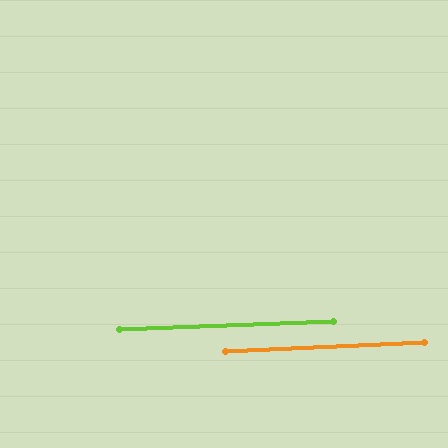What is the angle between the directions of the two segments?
Approximately 1 degree.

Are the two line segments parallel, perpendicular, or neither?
Parallel — their directions differ by only 0.7°.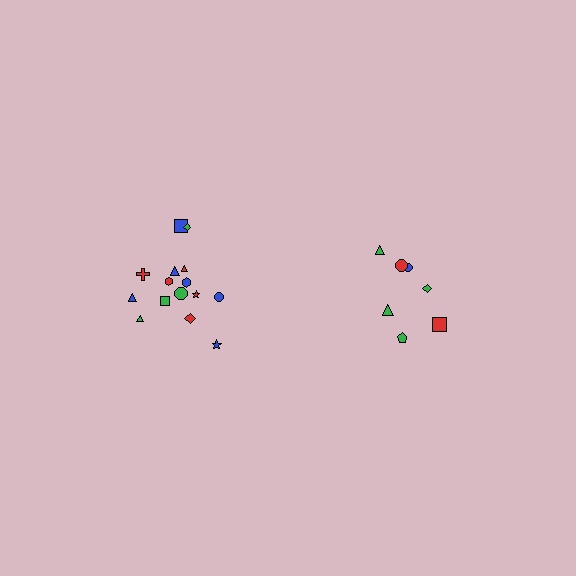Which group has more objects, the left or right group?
The left group.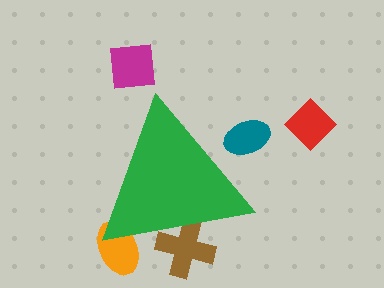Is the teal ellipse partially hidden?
Yes, the teal ellipse is partially hidden behind the green triangle.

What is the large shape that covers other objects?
A green triangle.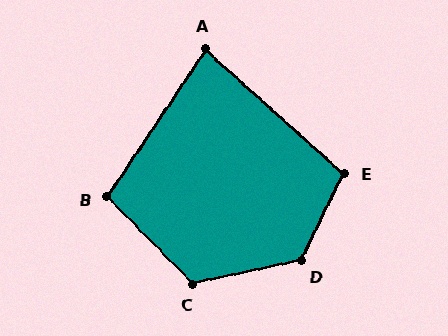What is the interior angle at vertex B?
Approximately 102 degrees (obtuse).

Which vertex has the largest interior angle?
D, at approximately 129 degrees.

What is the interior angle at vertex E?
Approximately 105 degrees (obtuse).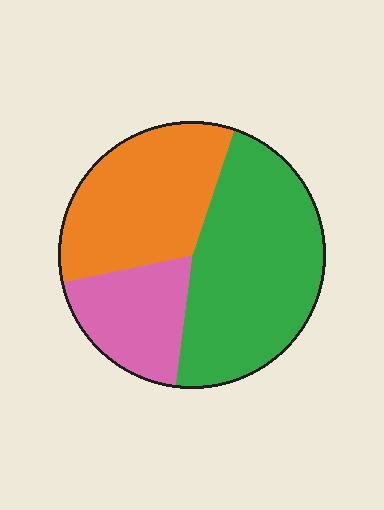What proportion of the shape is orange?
Orange takes up between a third and a half of the shape.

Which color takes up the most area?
Green, at roughly 45%.